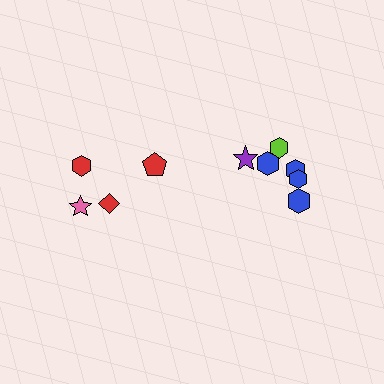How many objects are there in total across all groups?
There are 10 objects.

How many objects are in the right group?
There are 6 objects.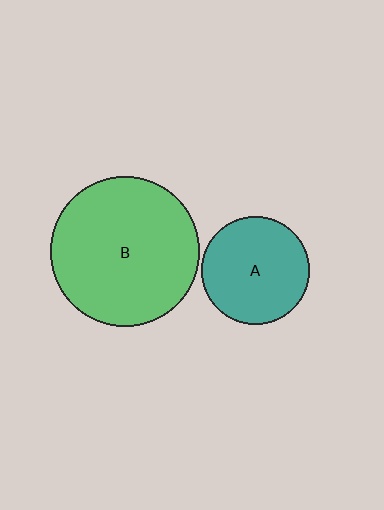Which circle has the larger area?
Circle B (green).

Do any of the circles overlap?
No, none of the circles overlap.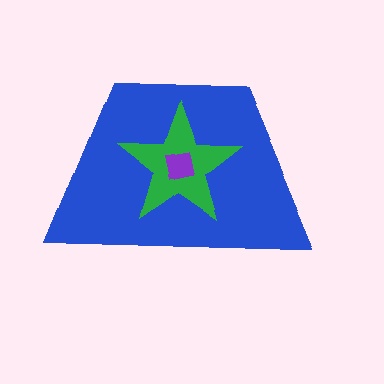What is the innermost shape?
The purple square.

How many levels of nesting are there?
3.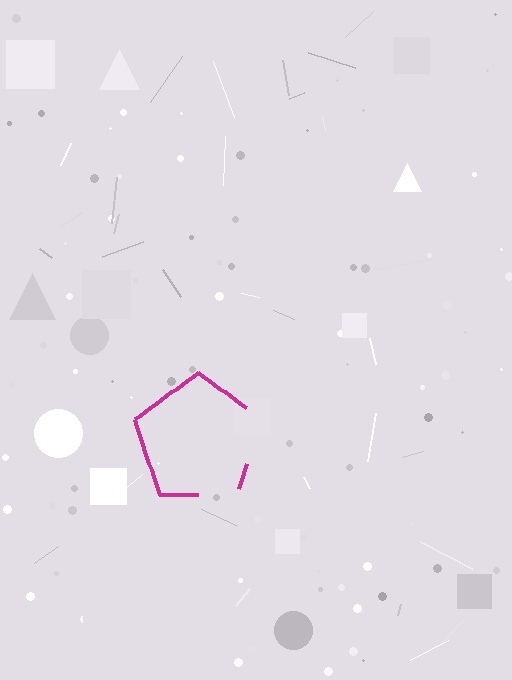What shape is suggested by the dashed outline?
The dashed outline suggests a pentagon.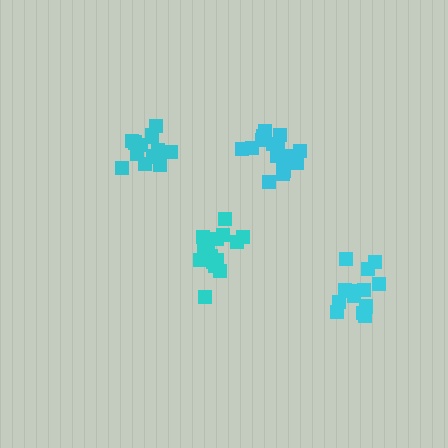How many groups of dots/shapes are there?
There are 4 groups.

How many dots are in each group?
Group 1: 17 dots, Group 2: 13 dots, Group 3: 17 dots, Group 4: 14 dots (61 total).